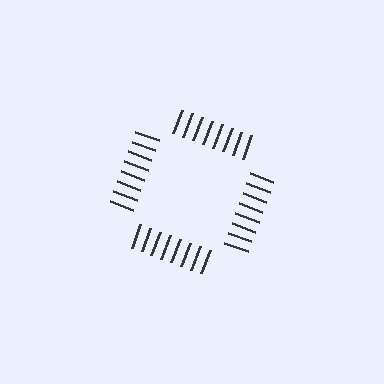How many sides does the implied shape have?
4 sides — the line-ends trace a square.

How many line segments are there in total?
32 — 8 along each of the 4 edges.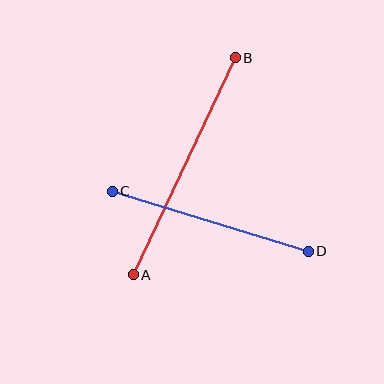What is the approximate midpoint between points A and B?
The midpoint is at approximately (184, 166) pixels.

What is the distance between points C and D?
The distance is approximately 205 pixels.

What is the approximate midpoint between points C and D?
The midpoint is at approximately (210, 221) pixels.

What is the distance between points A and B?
The distance is approximately 240 pixels.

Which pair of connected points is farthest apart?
Points A and B are farthest apart.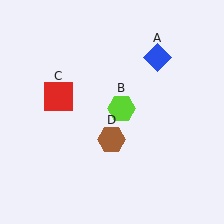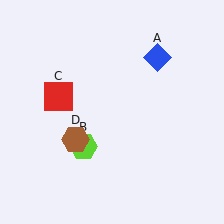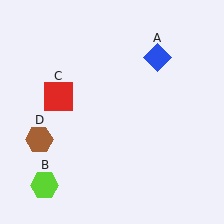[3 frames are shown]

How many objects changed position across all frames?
2 objects changed position: lime hexagon (object B), brown hexagon (object D).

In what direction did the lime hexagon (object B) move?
The lime hexagon (object B) moved down and to the left.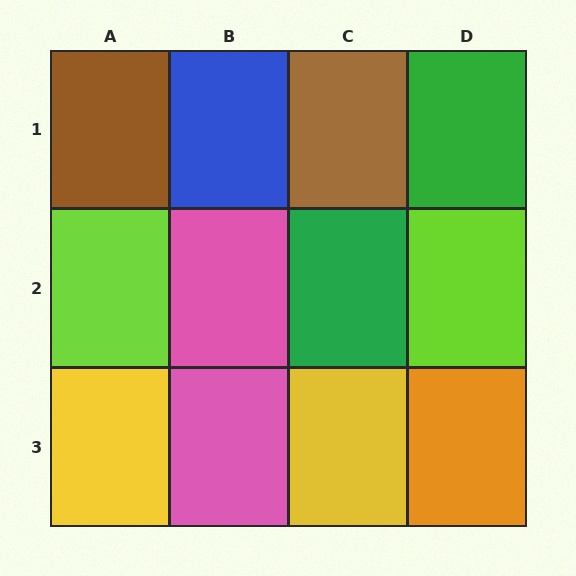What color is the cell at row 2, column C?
Green.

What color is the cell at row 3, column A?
Yellow.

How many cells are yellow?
2 cells are yellow.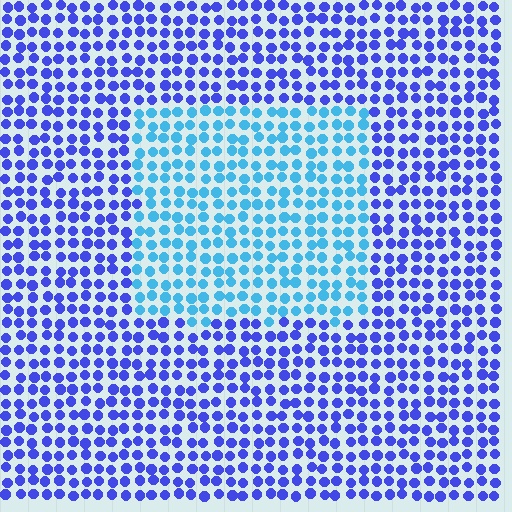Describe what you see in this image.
The image is filled with small blue elements in a uniform arrangement. A rectangle-shaped region is visible where the elements are tinted to a slightly different hue, forming a subtle color boundary.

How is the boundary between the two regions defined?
The boundary is defined purely by a slight shift in hue (about 41 degrees). Spacing, size, and orientation are identical on both sides.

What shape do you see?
I see a rectangle.